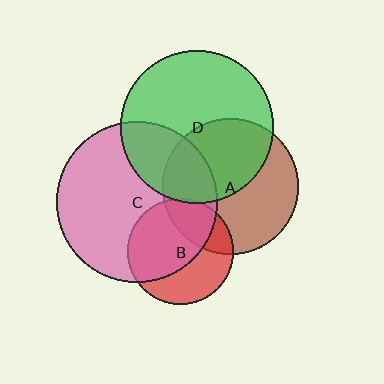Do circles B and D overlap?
Yes.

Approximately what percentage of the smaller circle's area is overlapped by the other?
Approximately 5%.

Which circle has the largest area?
Circle C (pink).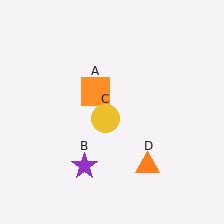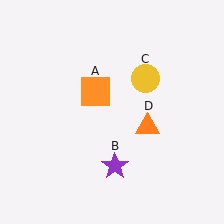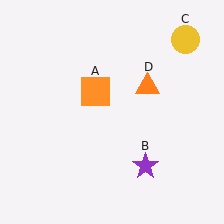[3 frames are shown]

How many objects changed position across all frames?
3 objects changed position: purple star (object B), yellow circle (object C), orange triangle (object D).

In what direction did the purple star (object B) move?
The purple star (object B) moved right.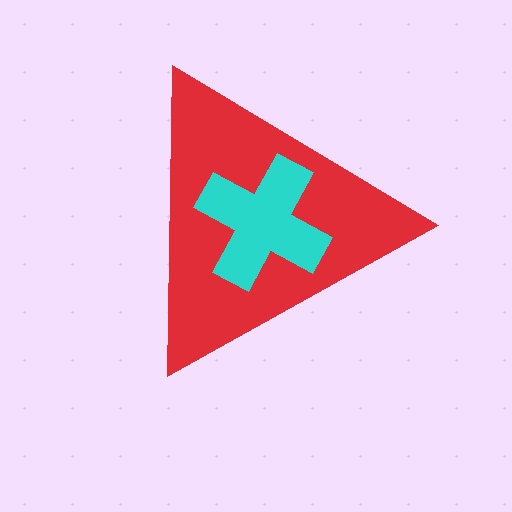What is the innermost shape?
The cyan cross.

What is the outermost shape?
The red triangle.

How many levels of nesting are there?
2.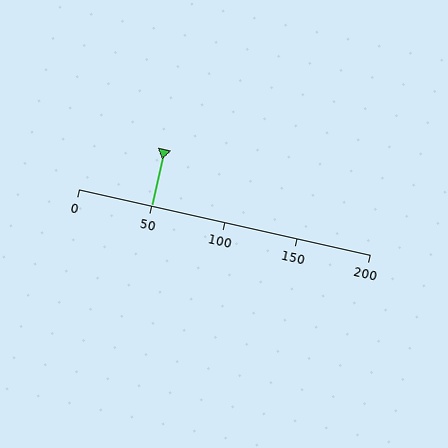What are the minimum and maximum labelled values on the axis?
The axis runs from 0 to 200.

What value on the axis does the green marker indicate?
The marker indicates approximately 50.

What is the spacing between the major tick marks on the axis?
The major ticks are spaced 50 apart.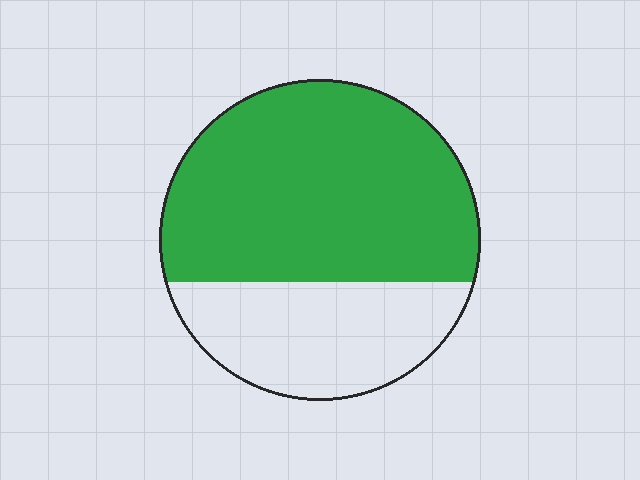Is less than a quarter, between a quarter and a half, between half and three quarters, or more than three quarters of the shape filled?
Between half and three quarters.